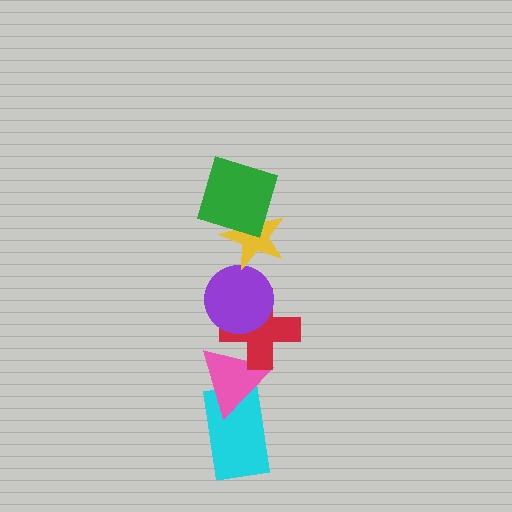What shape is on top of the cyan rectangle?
The pink triangle is on top of the cyan rectangle.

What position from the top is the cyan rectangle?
The cyan rectangle is 6th from the top.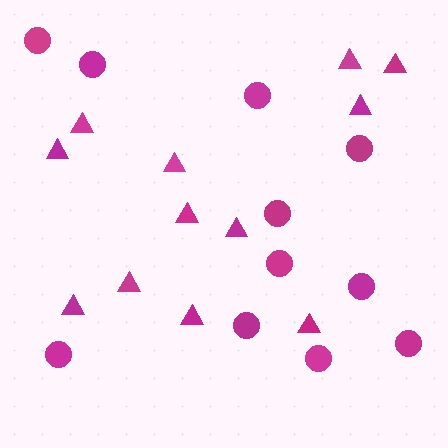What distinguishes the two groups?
There are 2 groups: one group of triangles (12) and one group of circles (11).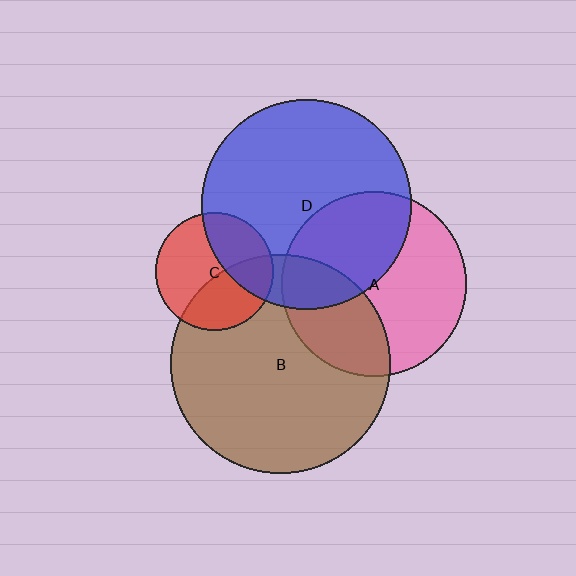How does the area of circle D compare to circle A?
Approximately 1.3 times.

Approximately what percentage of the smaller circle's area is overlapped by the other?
Approximately 35%.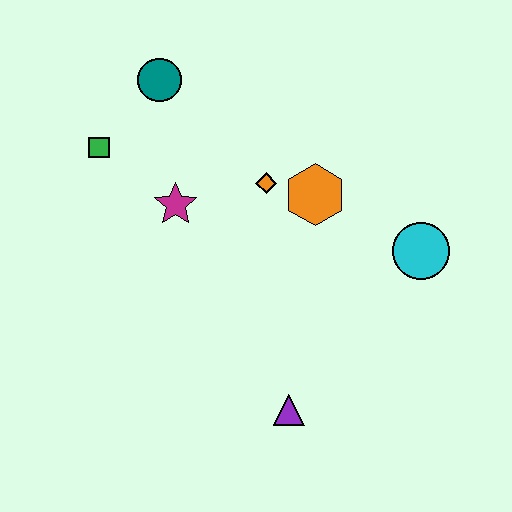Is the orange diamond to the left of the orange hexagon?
Yes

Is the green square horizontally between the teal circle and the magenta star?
No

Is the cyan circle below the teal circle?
Yes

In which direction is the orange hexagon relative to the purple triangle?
The orange hexagon is above the purple triangle.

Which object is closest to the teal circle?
The green square is closest to the teal circle.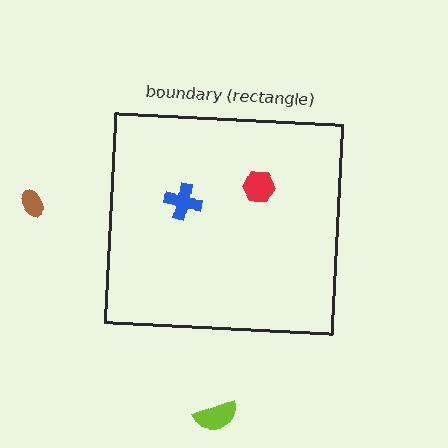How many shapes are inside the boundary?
2 inside, 2 outside.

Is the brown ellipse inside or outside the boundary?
Outside.